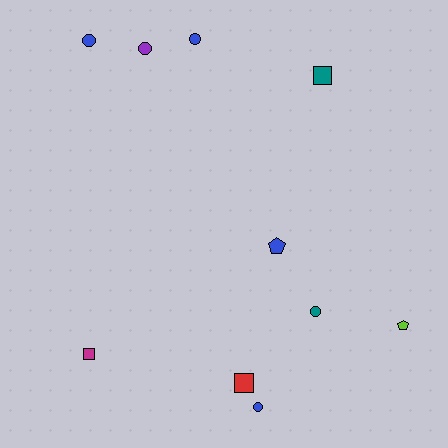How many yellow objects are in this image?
There are no yellow objects.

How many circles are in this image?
There are 5 circles.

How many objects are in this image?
There are 10 objects.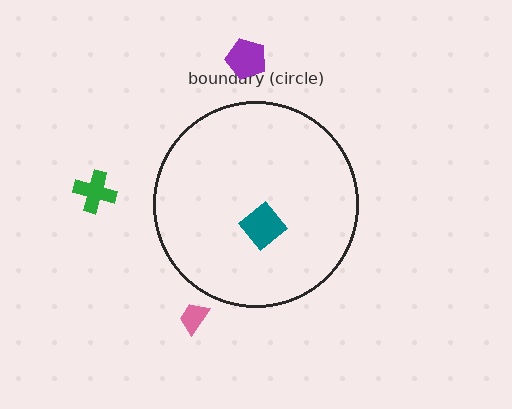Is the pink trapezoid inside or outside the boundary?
Outside.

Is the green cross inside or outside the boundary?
Outside.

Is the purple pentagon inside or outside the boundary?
Outside.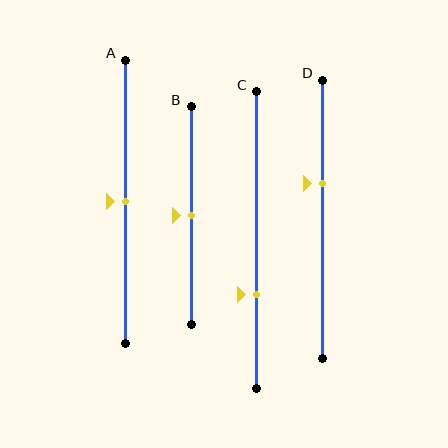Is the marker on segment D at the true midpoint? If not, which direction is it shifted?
No, the marker on segment D is shifted upward by about 13% of the segment length.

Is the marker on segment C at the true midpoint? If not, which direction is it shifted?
No, the marker on segment C is shifted downward by about 19% of the segment length.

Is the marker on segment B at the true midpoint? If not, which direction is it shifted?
Yes, the marker on segment B is at the true midpoint.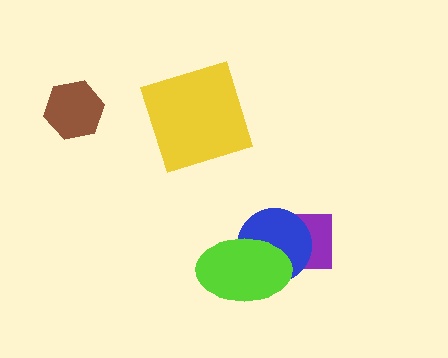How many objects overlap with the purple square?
2 objects overlap with the purple square.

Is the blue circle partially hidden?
Yes, it is partially covered by another shape.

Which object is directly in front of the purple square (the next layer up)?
The blue circle is directly in front of the purple square.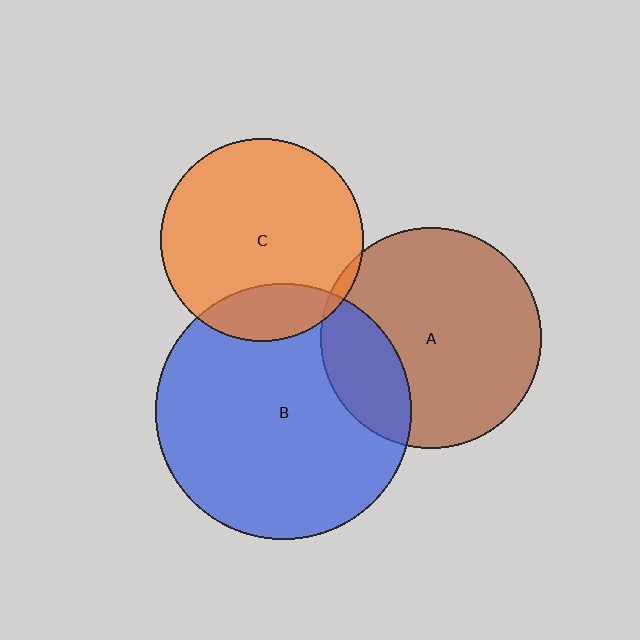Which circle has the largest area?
Circle B (blue).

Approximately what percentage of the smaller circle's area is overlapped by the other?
Approximately 5%.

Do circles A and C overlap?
Yes.